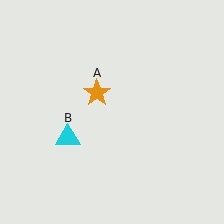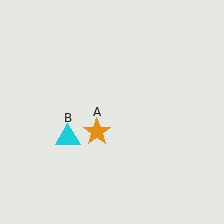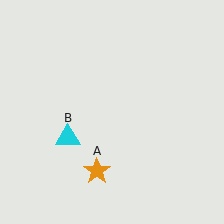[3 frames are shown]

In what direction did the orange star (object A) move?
The orange star (object A) moved down.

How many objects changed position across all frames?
1 object changed position: orange star (object A).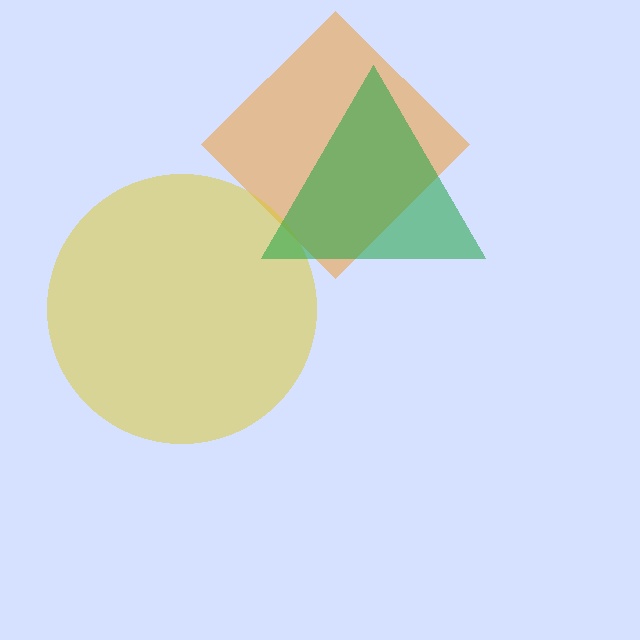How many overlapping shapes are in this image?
There are 3 overlapping shapes in the image.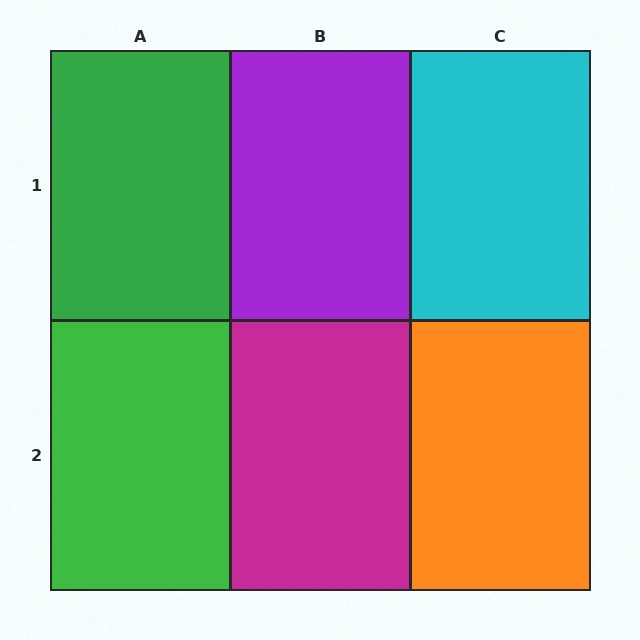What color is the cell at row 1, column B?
Purple.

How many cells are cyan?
1 cell is cyan.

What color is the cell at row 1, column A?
Green.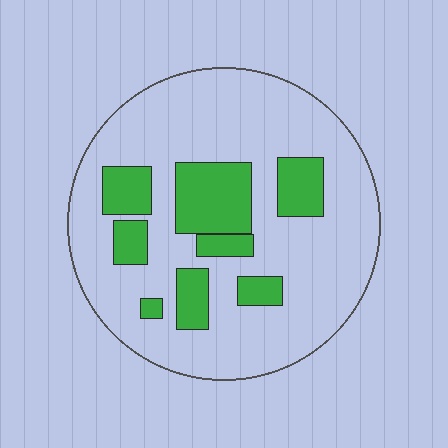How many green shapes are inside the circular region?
8.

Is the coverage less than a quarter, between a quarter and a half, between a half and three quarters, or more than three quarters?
Less than a quarter.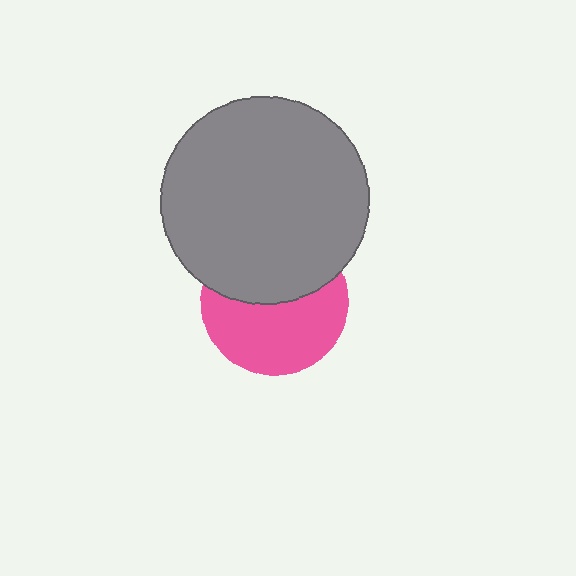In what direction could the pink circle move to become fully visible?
The pink circle could move down. That would shift it out from behind the gray circle entirely.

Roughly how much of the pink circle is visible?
About half of it is visible (roughly 55%).